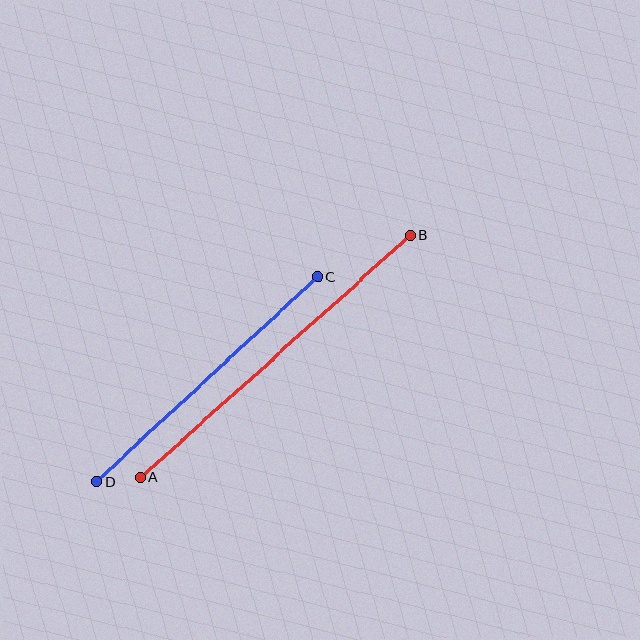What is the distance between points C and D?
The distance is approximately 301 pixels.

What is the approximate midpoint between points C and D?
The midpoint is at approximately (207, 379) pixels.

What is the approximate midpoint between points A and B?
The midpoint is at approximately (275, 356) pixels.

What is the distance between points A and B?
The distance is approximately 363 pixels.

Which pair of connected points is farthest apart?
Points A and B are farthest apart.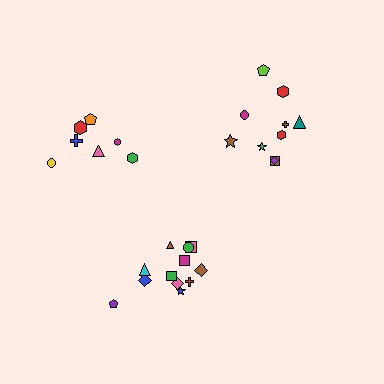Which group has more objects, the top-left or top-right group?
The top-right group.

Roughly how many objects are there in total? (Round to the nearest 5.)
Roughly 30 objects in total.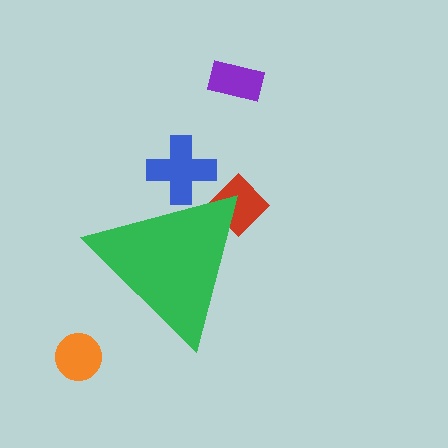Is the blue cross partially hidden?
Yes, the blue cross is partially hidden behind the green triangle.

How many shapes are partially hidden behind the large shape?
2 shapes are partially hidden.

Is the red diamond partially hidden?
Yes, the red diamond is partially hidden behind the green triangle.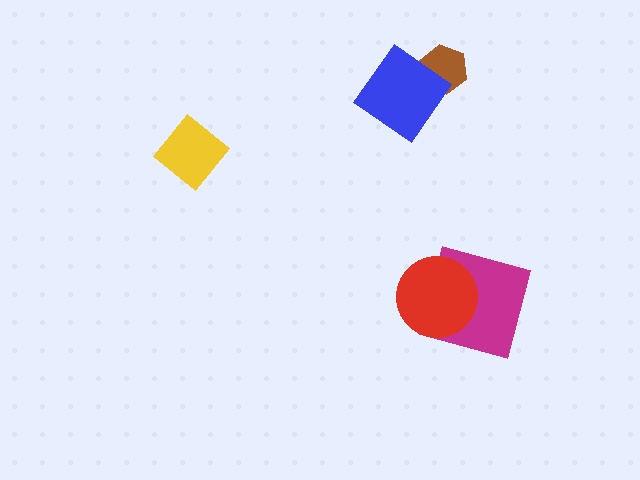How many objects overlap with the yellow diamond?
0 objects overlap with the yellow diamond.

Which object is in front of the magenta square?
The red circle is in front of the magenta square.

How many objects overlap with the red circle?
1 object overlaps with the red circle.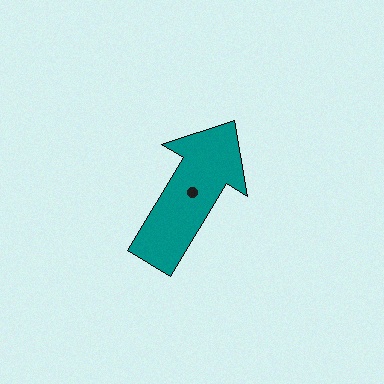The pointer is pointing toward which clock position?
Roughly 1 o'clock.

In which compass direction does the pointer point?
Northeast.